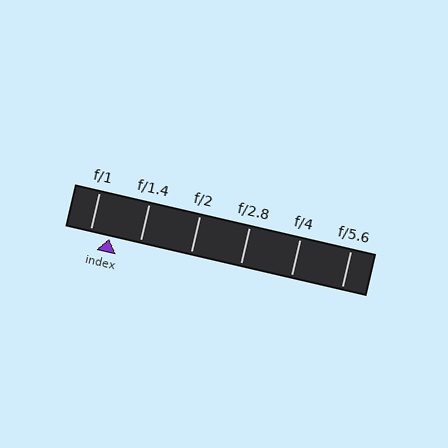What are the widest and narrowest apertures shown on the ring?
The widest aperture shown is f/1 and the narrowest is f/5.6.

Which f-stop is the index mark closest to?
The index mark is closest to f/1.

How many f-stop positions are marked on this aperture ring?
There are 6 f-stop positions marked.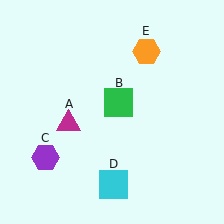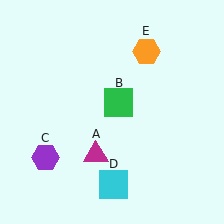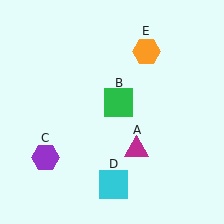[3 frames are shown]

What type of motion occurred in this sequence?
The magenta triangle (object A) rotated counterclockwise around the center of the scene.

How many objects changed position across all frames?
1 object changed position: magenta triangle (object A).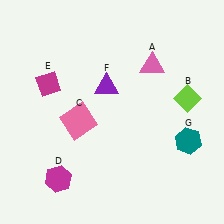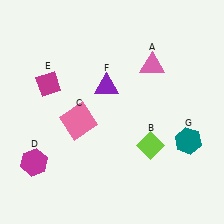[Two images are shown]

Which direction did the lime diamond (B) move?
The lime diamond (B) moved down.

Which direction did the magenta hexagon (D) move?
The magenta hexagon (D) moved left.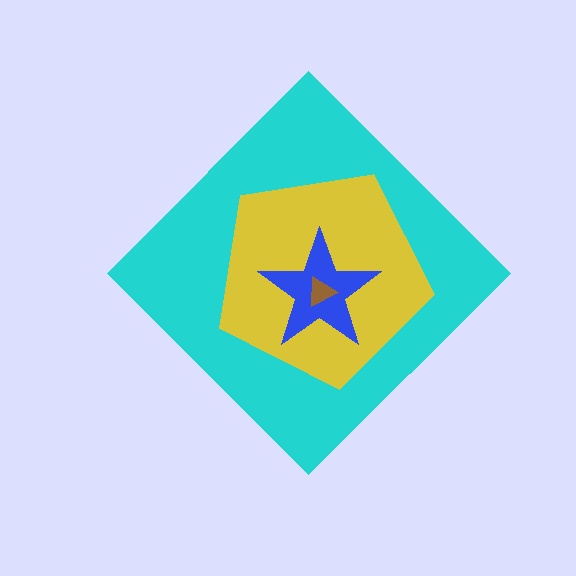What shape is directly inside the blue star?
The brown triangle.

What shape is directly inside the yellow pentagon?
The blue star.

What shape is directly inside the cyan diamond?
The yellow pentagon.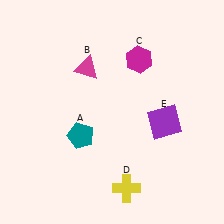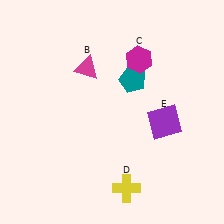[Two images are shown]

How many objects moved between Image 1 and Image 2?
1 object moved between the two images.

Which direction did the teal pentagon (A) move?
The teal pentagon (A) moved up.